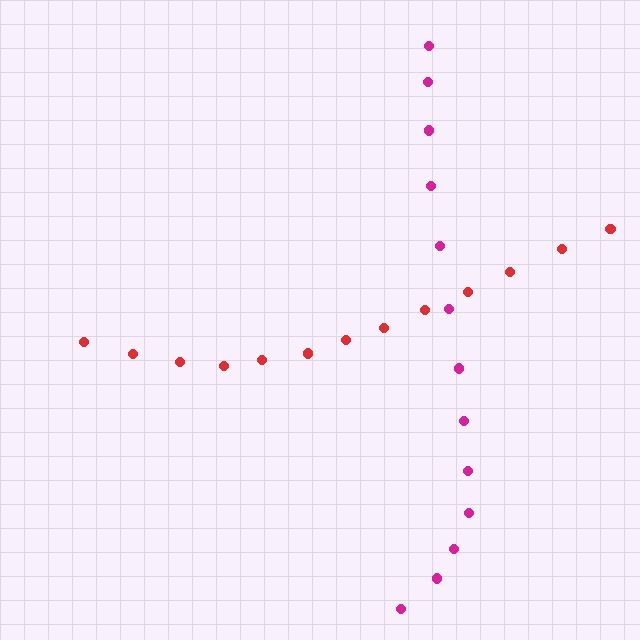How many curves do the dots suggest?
There are 2 distinct paths.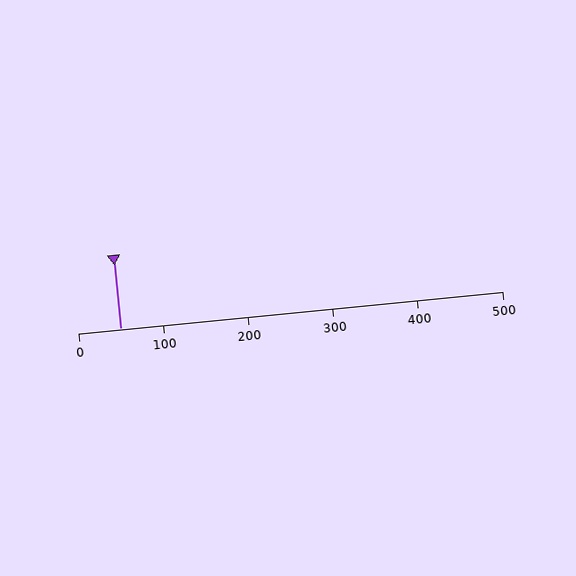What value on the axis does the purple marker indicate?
The marker indicates approximately 50.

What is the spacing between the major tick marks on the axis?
The major ticks are spaced 100 apart.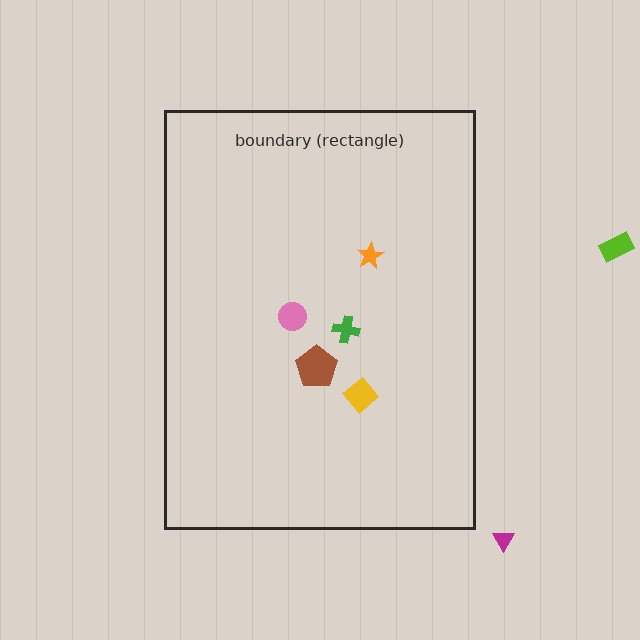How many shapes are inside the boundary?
5 inside, 2 outside.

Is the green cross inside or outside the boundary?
Inside.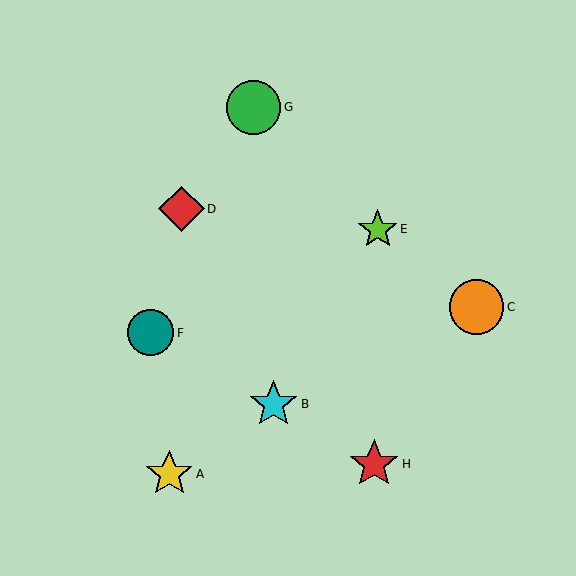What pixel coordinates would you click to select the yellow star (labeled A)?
Click at (169, 474) to select the yellow star A.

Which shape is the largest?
The orange circle (labeled C) is the largest.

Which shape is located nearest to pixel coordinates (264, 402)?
The cyan star (labeled B) at (274, 404) is nearest to that location.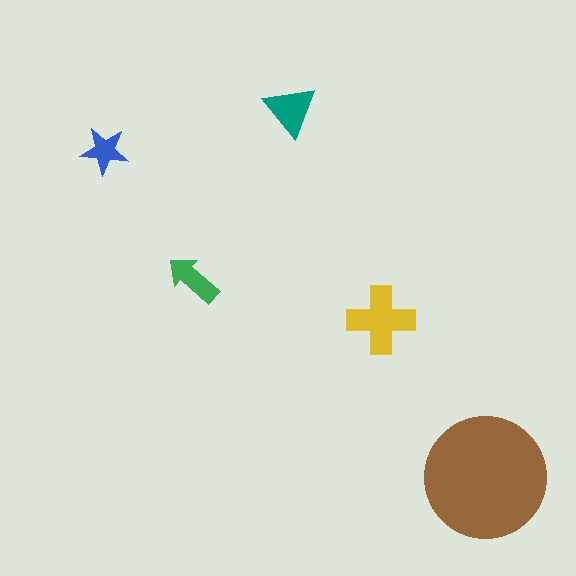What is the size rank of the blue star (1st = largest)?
5th.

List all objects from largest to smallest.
The brown circle, the yellow cross, the teal triangle, the green arrow, the blue star.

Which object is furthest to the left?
The blue star is leftmost.